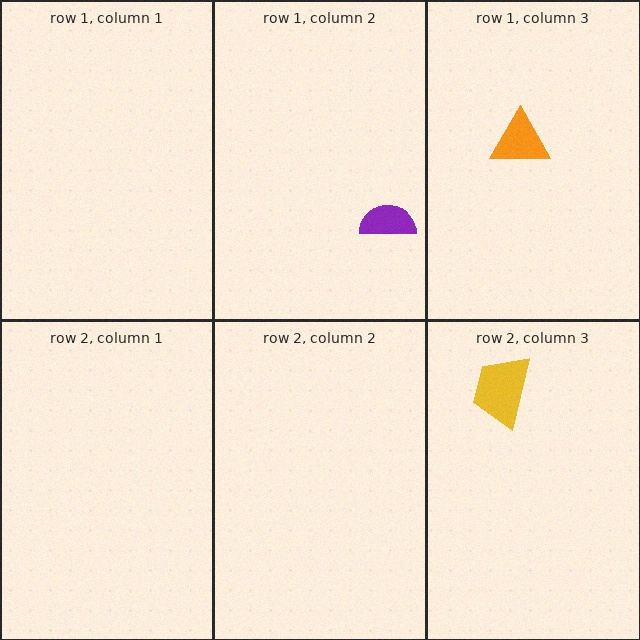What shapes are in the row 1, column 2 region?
The purple semicircle.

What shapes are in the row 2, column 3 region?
The yellow trapezoid.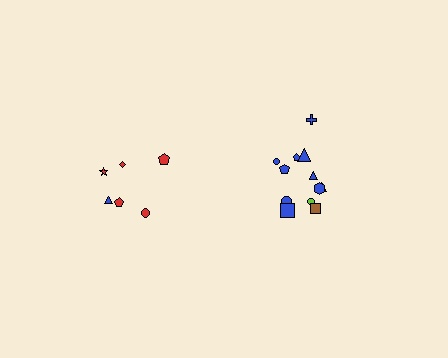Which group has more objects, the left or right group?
The right group.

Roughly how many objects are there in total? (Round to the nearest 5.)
Roughly 20 objects in total.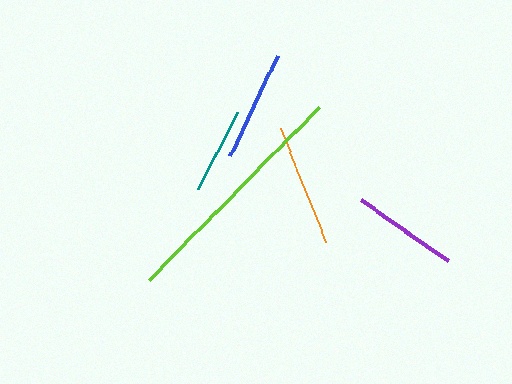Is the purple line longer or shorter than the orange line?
The orange line is longer than the purple line.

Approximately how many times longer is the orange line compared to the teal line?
The orange line is approximately 1.4 times the length of the teal line.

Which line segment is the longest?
The lime line is the longest at approximately 243 pixels.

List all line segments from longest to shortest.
From longest to shortest: lime, orange, blue, purple, teal.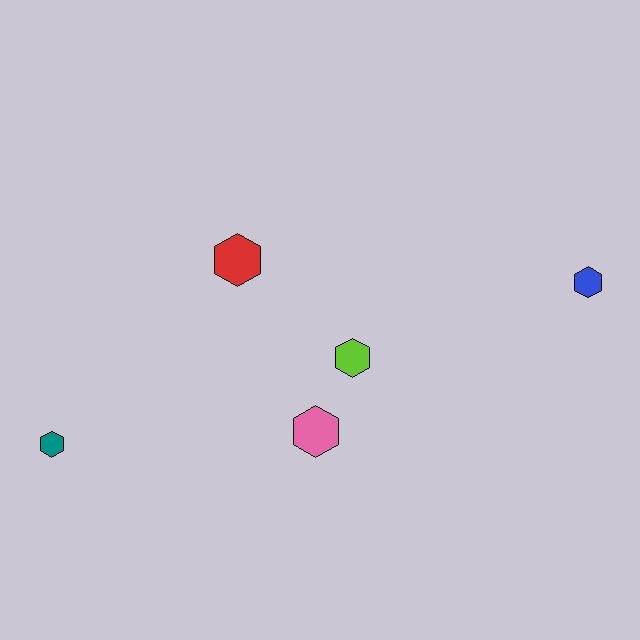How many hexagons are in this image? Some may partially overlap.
There are 5 hexagons.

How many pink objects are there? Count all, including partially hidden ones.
There is 1 pink object.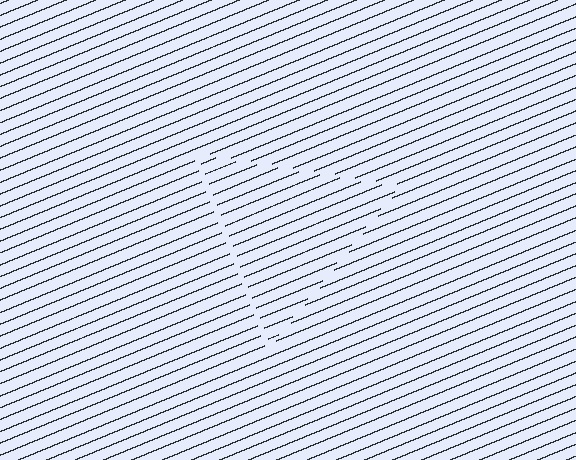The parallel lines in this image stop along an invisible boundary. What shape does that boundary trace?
An illusory triangle. The interior of the shape contains the same grating, shifted by half a period — the contour is defined by the phase discontinuity where line-ends from the inner and outer gratings abut.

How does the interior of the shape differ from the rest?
The interior of the shape contains the same grating, shifted by half a period — the contour is defined by the phase discontinuity where line-ends from the inner and outer gratings abut.